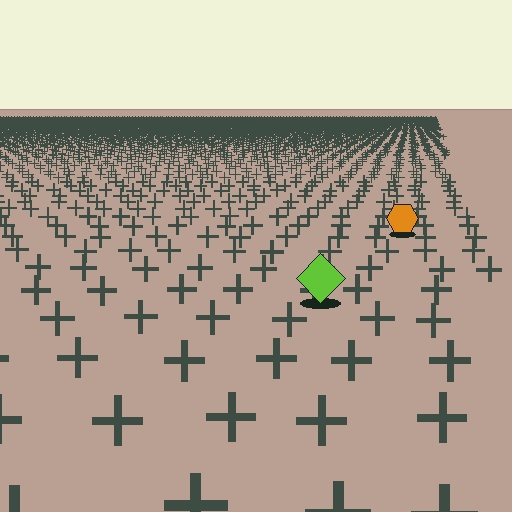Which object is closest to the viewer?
The lime diamond is closest. The texture marks near it are larger and more spread out.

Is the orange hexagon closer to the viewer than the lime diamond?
No. The lime diamond is closer — you can tell from the texture gradient: the ground texture is coarser near it.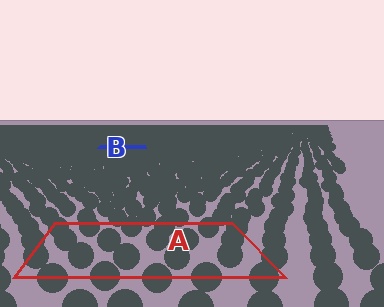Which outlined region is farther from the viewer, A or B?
Region B is farther from the viewer — the texture elements inside it appear smaller and more densely packed.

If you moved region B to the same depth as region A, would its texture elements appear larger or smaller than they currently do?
They would appear larger. At a closer depth, the same texture elements are projected at a bigger on-screen size.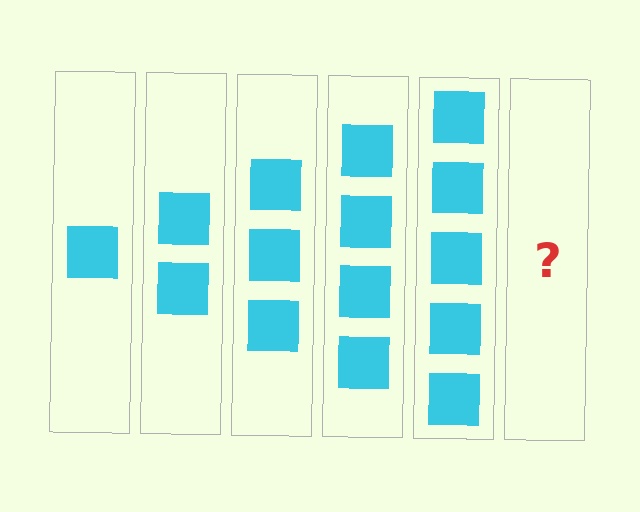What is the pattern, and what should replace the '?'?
The pattern is that each step adds one more square. The '?' should be 6 squares.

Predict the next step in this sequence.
The next step is 6 squares.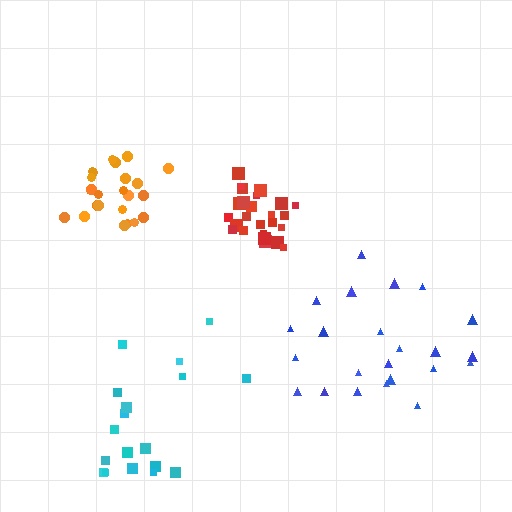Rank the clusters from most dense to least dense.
red, orange, blue, cyan.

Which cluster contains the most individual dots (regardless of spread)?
Red (25).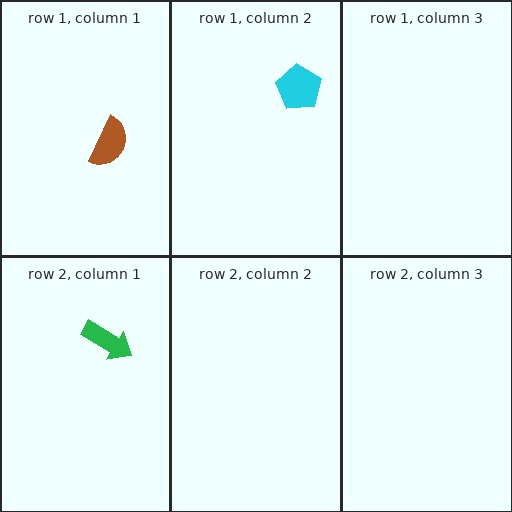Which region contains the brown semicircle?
The row 1, column 1 region.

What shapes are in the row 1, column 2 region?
The cyan pentagon.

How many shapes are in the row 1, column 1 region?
1.